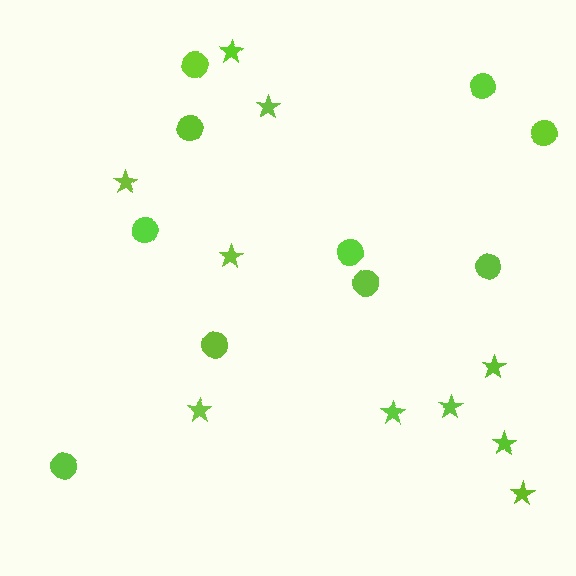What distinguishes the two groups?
There are 2 groups: one group of stars (10) and one group of circles (10).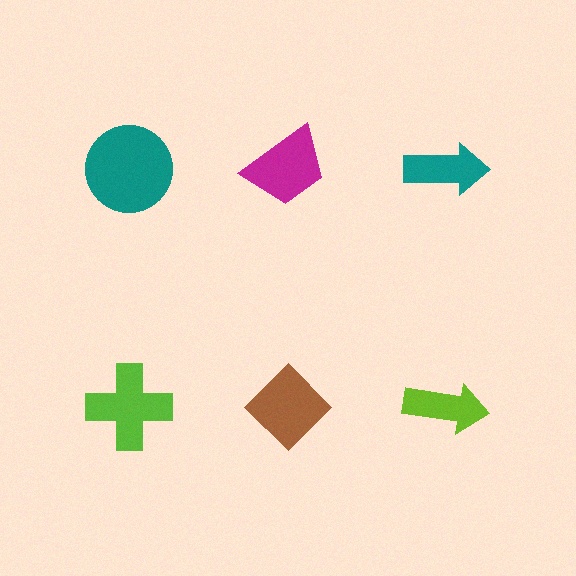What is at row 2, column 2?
A brown diamond.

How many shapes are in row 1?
3 shapes.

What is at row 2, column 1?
A lime cross.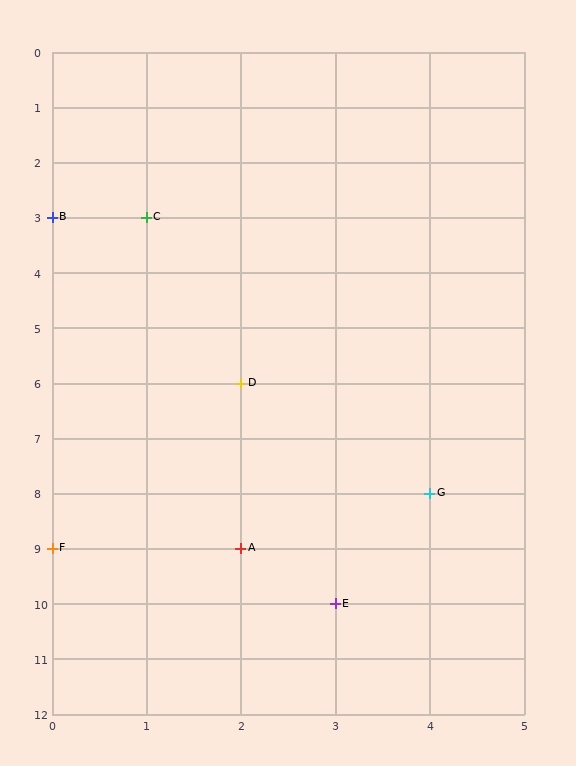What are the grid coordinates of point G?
Point G is at grid coordinates (4, 8).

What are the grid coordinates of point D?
Point D is at grid coordinates (2, 6).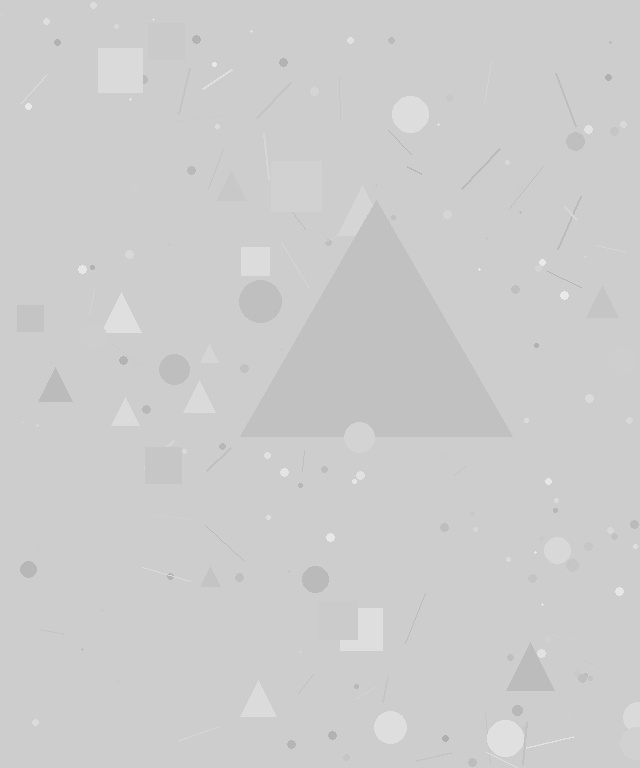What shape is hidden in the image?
A triangle is hidden in the image.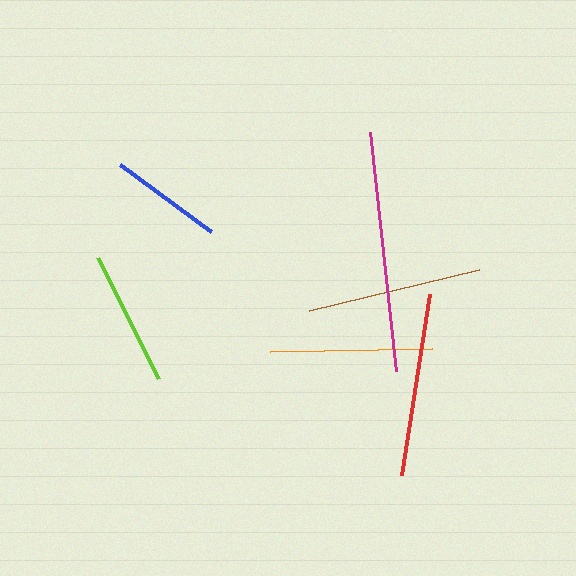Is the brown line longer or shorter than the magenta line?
The magenta line is longer than the brown line.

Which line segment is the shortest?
The blue line is the shortest at approximately 113 pixels.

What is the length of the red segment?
The red segment is approximately 184 pixels long.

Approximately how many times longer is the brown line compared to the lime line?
The brown line is approximately 1.3 times the length of the lime line.